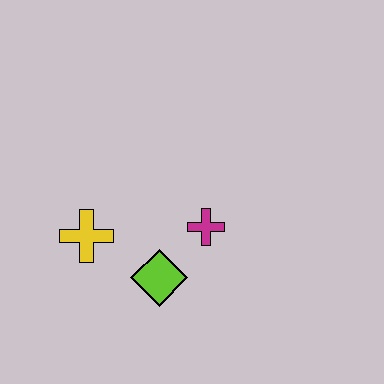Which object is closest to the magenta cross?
The lime diamond is closest to the magenta cross.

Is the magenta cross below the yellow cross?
No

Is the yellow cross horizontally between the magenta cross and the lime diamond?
No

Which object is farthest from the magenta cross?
The yellow cross is farthest from the magenta cross.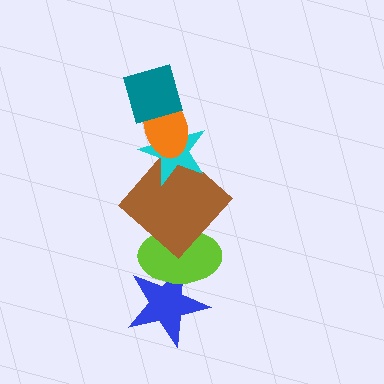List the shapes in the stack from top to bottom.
From top to bottom: the teal diamond, the orange ellipse, the cyan star, the brown diamond, the lime ellipse, the blue star.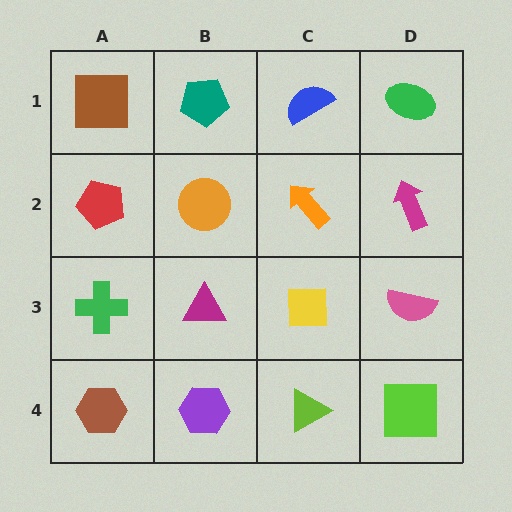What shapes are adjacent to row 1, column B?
An orange circle (row 2, column B), a brown square (row 1, column A), a blue semicircle (row 1, column C).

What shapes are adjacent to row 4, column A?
A green cross (row 3, column A), a purple hexagon (row 4, column B).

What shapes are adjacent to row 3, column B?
An orange circle (row 2, column B), a purple hexagon (row 4, column B), a green cross (row 3, column A), a yellow square (row 3, column C).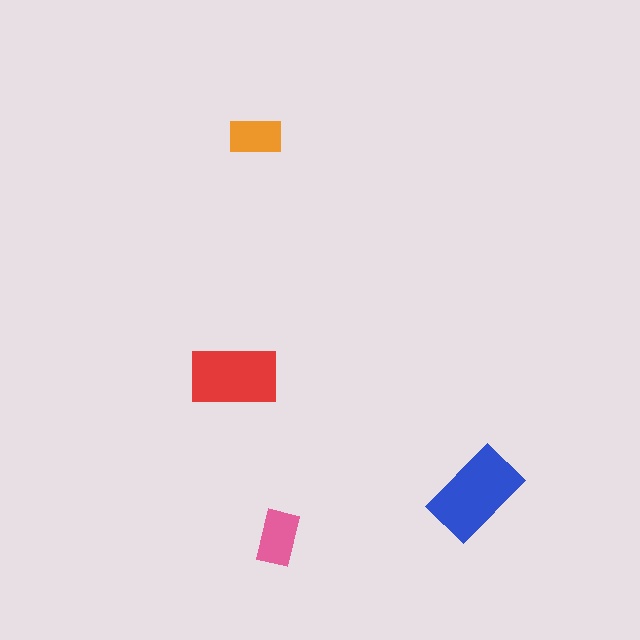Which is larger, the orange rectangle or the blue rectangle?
The blue one.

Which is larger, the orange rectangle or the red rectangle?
The red one.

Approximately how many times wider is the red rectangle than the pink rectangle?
About 1.5 times wider.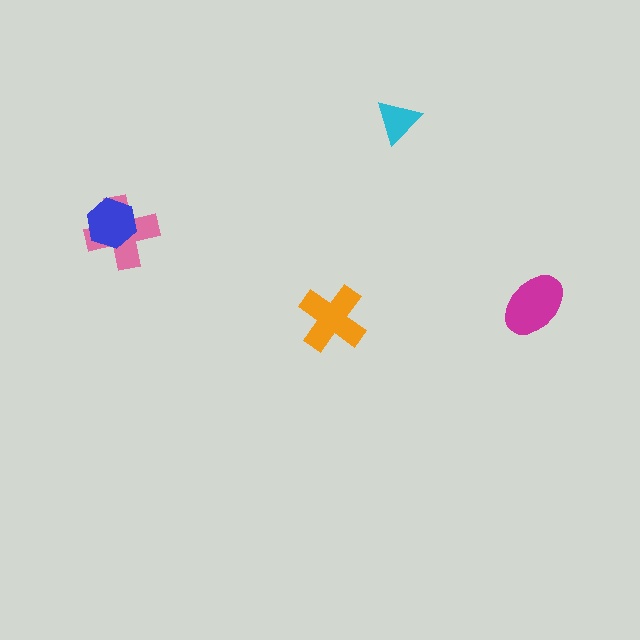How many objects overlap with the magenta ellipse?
0 objects overlap with the magenta ellipse.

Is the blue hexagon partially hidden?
No, no other shape covers it.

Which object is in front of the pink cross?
The blue hexagon is in front of the pink cross.